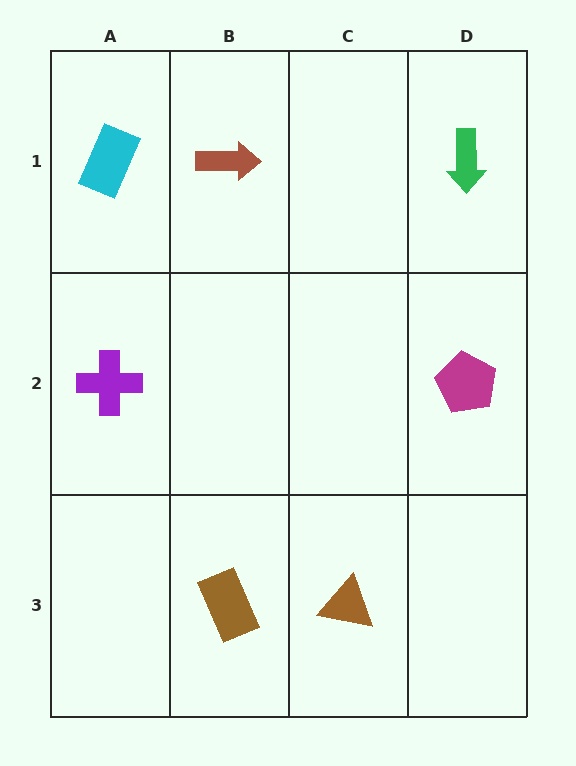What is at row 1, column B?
A brown arrow.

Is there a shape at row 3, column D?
No, that cell is empty.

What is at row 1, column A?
A cyan rectangle.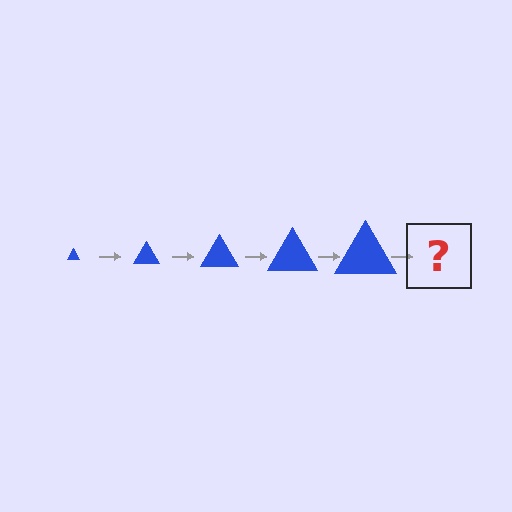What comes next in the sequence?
The next element should be a blue triangle, larger than the previous one.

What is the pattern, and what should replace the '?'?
The pattern is that the triangle gets progressively larger each step. The '?' should be a blue triangle, larger than the previous one.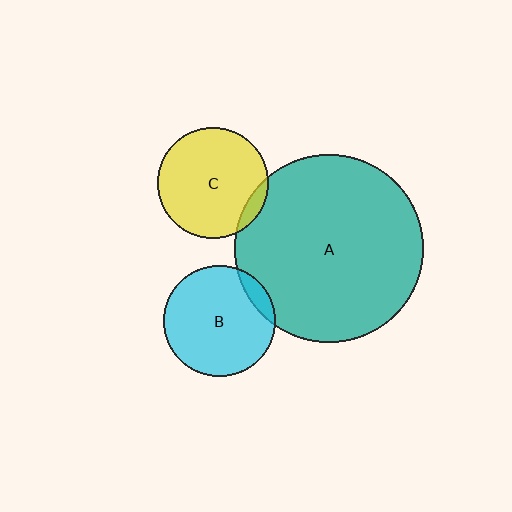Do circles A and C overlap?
Yes.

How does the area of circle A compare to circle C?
Approximately 2.9 times.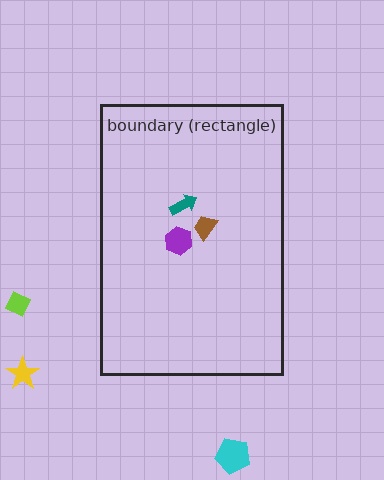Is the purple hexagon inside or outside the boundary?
Inside.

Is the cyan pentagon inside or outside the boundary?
Outside.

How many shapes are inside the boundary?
3 inside, 3 outside.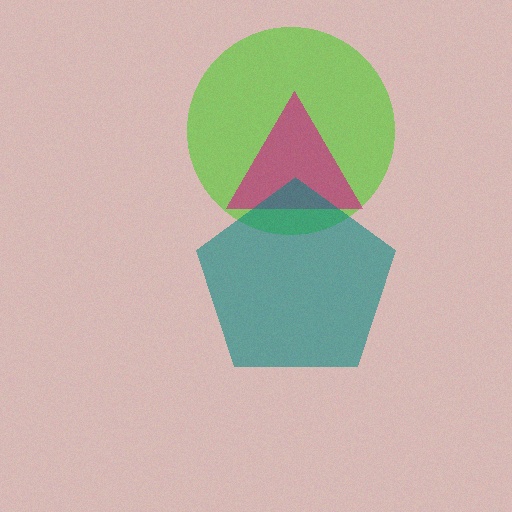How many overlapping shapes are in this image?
There are 3 overlapping shapes in the image.